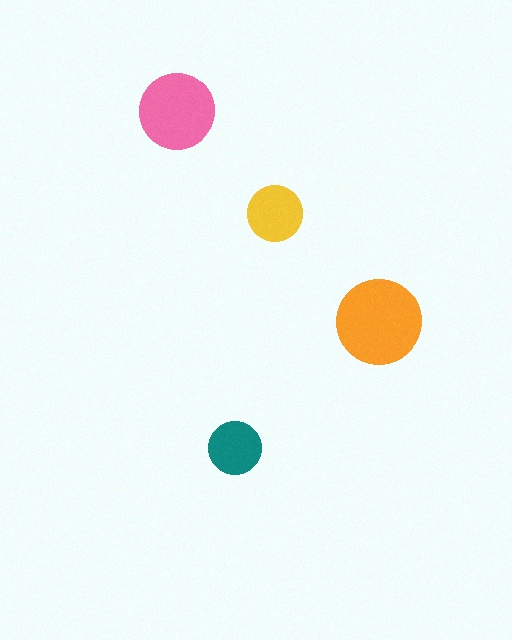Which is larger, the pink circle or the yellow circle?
The pink one.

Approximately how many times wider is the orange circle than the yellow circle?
About 1.5 times wider.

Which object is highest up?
The pink circle is topmost.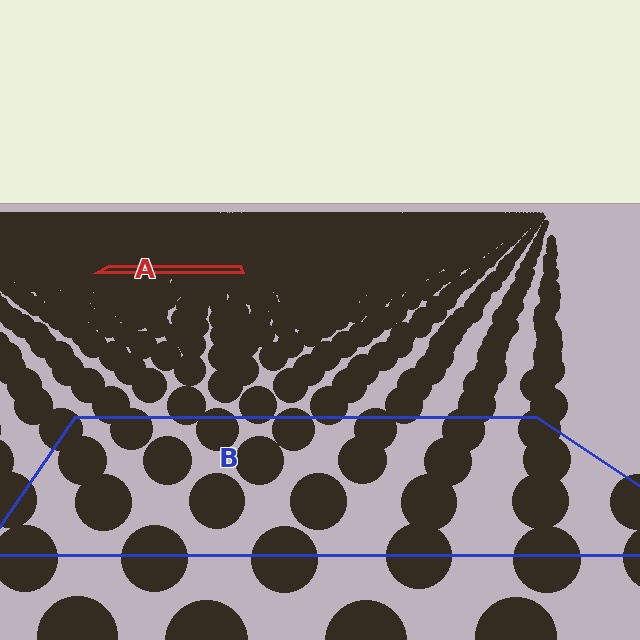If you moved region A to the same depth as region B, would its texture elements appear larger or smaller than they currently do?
They would appear larger. At a closer depth, the same texture elements are projected at a bigger on-screen size.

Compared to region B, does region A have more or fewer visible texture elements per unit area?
Region A has more texture elements per unit area — they are packed more densely because it is farther away.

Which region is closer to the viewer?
Region B is closer. The texture elements there are larger and more spread out.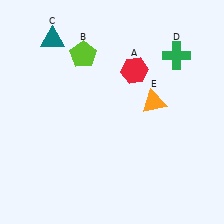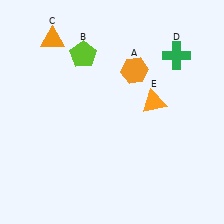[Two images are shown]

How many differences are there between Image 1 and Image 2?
There are 2 differences between the two images.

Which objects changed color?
A changed from red to orange. C changed from teal to orange.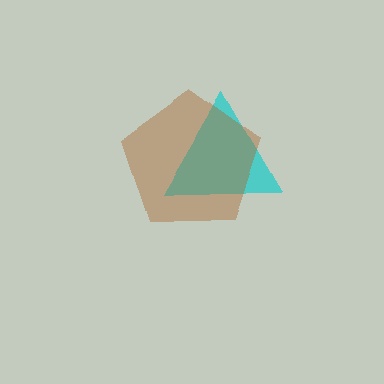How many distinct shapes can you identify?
There are 2 distinct shapes: a cyan triangle, a brown pentagon.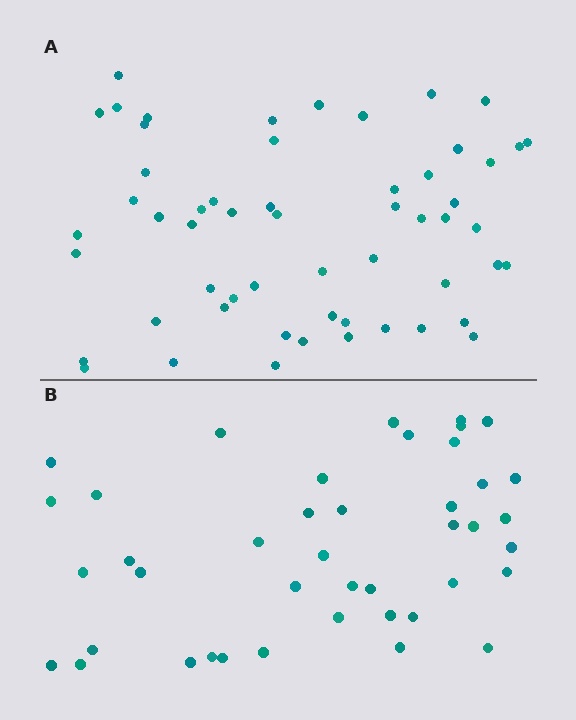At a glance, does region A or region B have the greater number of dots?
Region A (the top region) has more dots.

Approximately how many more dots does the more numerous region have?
Region A has approximately 15 more dots than region B.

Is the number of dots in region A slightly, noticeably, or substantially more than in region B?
Region A has noticeably more, but not dramatically so. The ratio is roughly 1.3 to 1.